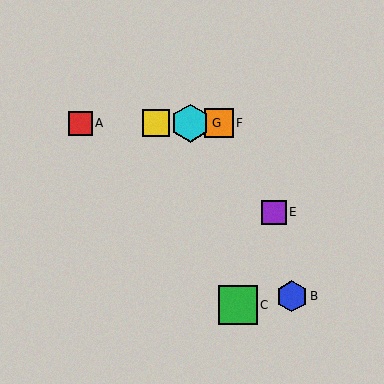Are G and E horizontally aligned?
No, G is at y≈123 and E is at y≈212.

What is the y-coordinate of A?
Object A is at y≈123.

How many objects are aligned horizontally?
4 objects (A, D, F, G) are aligned horizontally.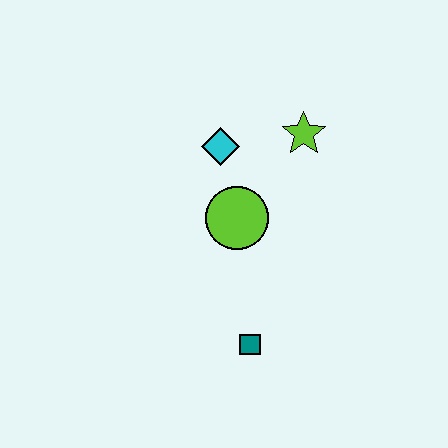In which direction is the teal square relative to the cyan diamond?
The teal square is below the cyan diamond.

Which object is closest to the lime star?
The cyan diamond is closest to the lime star.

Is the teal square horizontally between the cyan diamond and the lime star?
Yes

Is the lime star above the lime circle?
Yes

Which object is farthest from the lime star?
The teal square is farthest from the lime star.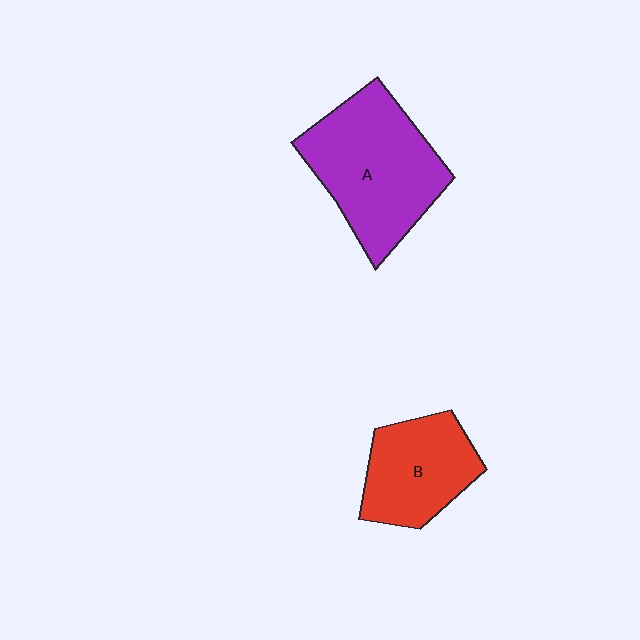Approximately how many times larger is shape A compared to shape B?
Approximately 1.5 times.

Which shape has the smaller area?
Shape B (red).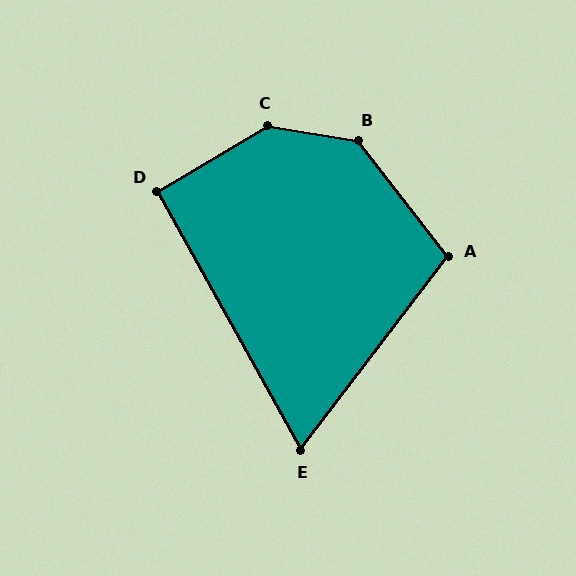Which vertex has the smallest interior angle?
E, at approximately 66 degrees.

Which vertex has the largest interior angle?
C, at approximately 140 degrees.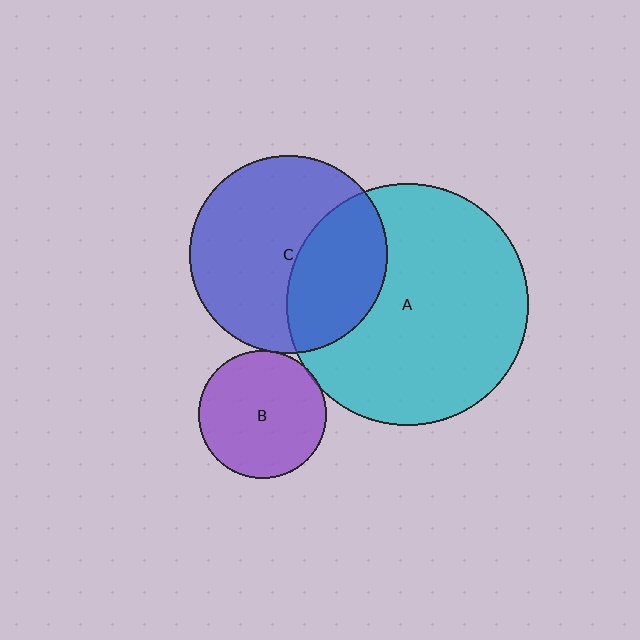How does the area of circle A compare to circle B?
Approximately 3.6 times.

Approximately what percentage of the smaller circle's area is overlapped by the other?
Approximately 5%.